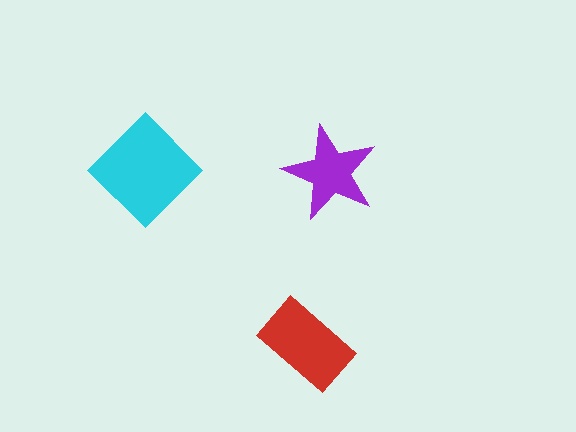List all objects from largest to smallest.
The cyan diamond, the red rectangle, the purple star.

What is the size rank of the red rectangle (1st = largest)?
2nd.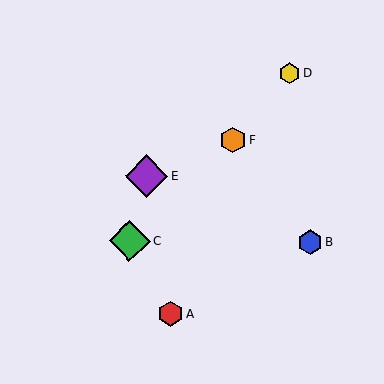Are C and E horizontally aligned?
No, C is at y≈241 and E is at y≈176.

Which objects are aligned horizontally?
Objects B, C are aligned horizontally.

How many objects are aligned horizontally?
2 objects (B, C) are aligned horizontally.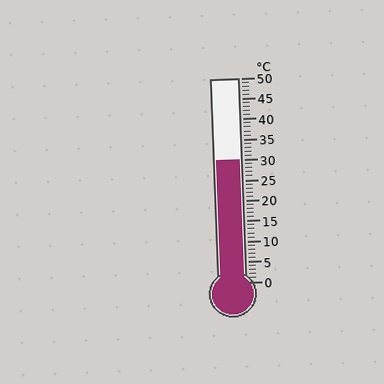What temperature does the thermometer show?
The thermometer shows approximately 30°C.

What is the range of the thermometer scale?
The thermometer scale ranges from 0°C to 50°C.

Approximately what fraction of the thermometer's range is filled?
The thermometer is filled to approximately 60% of its range.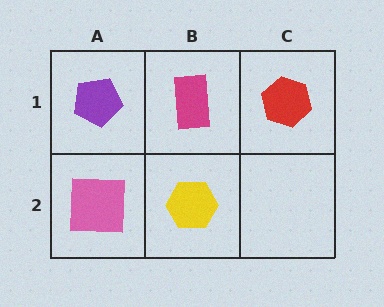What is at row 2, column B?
A yellow hexagon.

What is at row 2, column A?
A pink square.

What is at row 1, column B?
A magenta rectangle.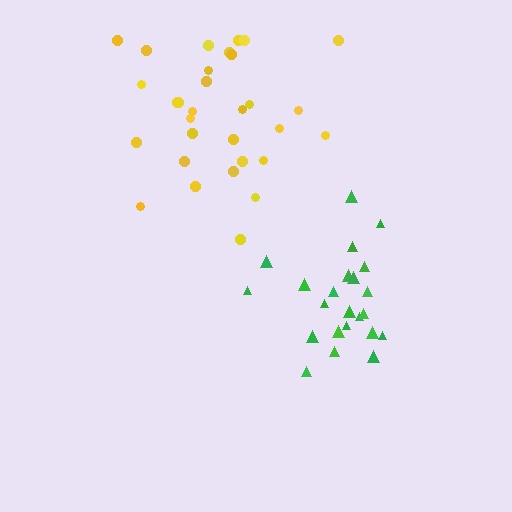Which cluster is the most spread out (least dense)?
Yellow.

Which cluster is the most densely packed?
Green.